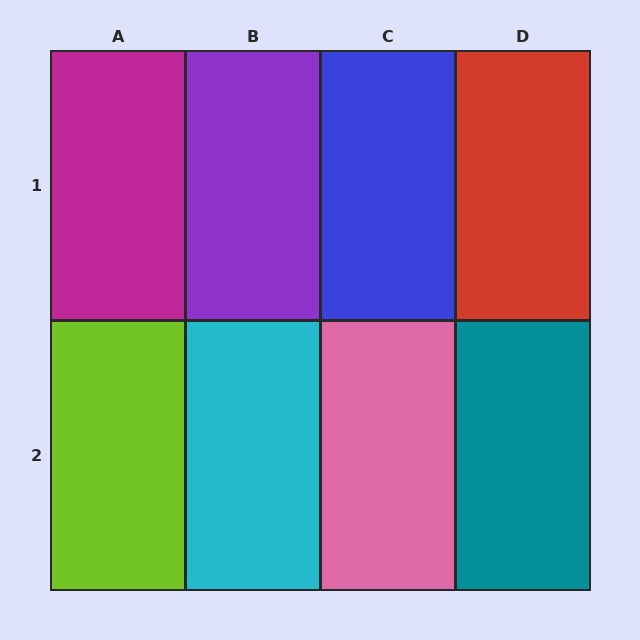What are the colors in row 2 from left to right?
Lime, cyan, pink, teal.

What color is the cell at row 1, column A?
Magenta.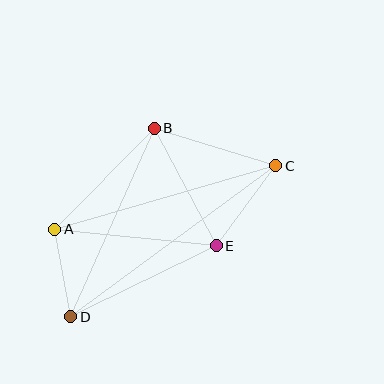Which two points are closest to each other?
Points A and D are closest to each other.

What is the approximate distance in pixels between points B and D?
The distance between B and D is approximately 206 pixels.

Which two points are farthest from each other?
Points C and D are farthest from each other.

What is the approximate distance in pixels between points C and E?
The distance between C and E is approximately 100 pixels.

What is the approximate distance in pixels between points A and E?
The distance between A and E is approximately 162 pixels.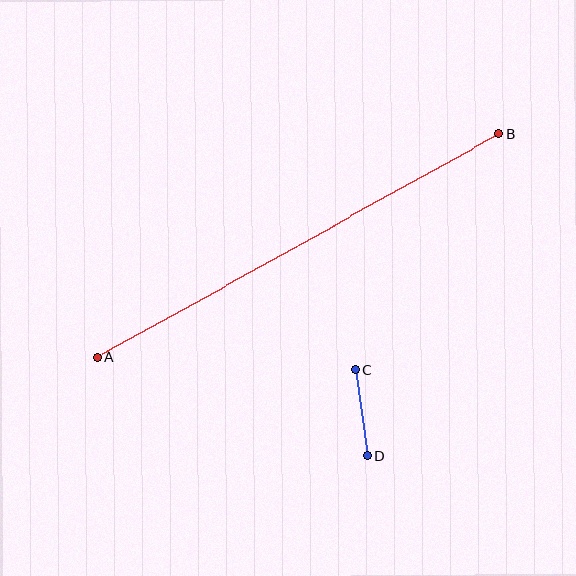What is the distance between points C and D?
The distance is approximately 87 pixels.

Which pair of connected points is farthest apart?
Points A and B are farthest apart.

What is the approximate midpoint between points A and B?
The midpoint is at approximately (298, 246) pixels.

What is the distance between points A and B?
The distance is approximately 460 pixels.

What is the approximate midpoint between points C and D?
The midpoint is at approximately (361, 413) pixels.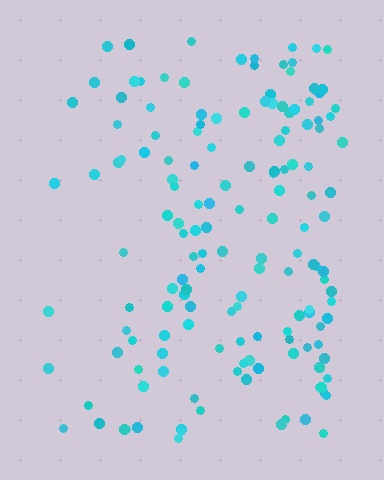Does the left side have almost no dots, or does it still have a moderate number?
Still a moderate number, just noticeably fewer than the right.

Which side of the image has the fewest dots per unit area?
The left.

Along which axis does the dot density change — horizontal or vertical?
Horizontal.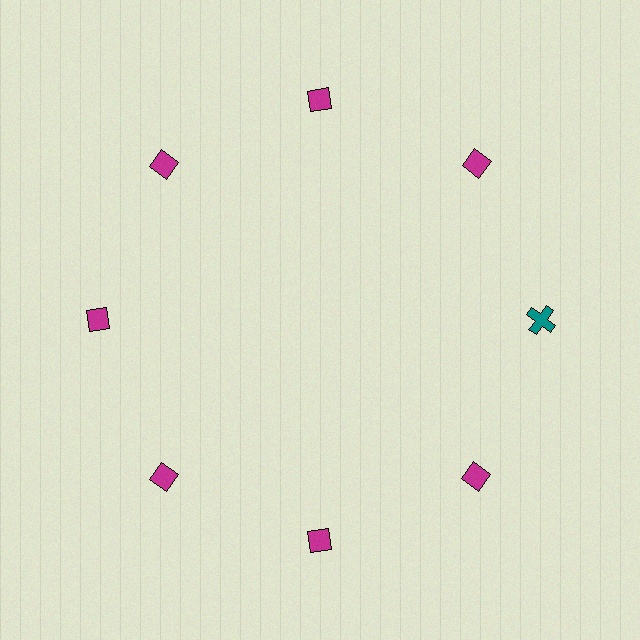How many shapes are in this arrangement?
There are 8 shapes arranged in a ring pattern.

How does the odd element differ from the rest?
It differs in both color (teal instead of magenta) and shape (cross instead of diamond).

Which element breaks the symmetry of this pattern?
The teal cross at roughly the 3 o'clock position breaks the symmetry. All other shapes are magenta diamonds.